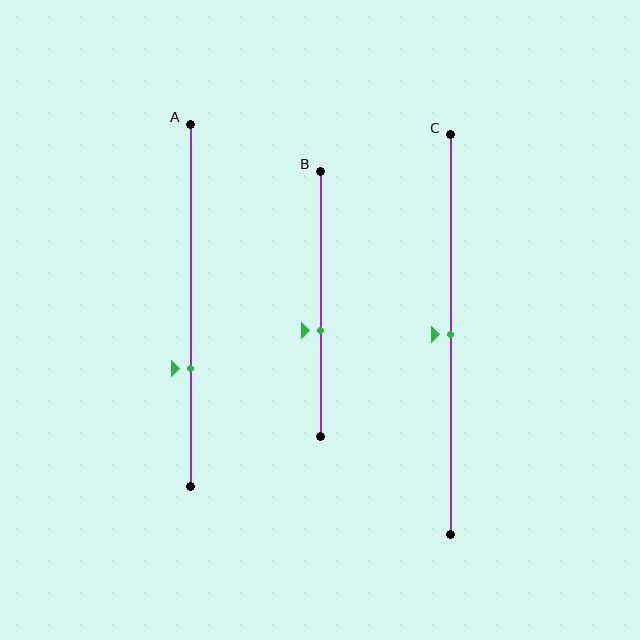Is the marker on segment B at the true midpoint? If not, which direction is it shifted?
No, the marker on segment B is shifted downward by about 10% of the segment length.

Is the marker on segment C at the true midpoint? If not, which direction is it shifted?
Yes, the marker on segment C is at the true midpoint.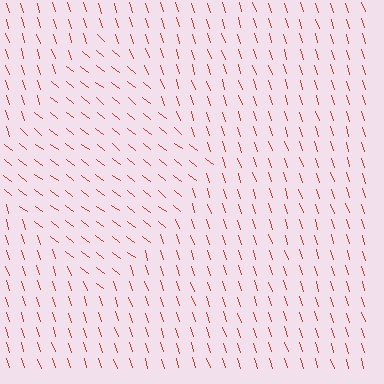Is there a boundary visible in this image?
Yes, there is a texture boundary formed by a change in line orientation.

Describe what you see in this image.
The image is filled with small red line segments. A diamond region in the image has lines oriented differently from the surrounding lines, creating a visible texture boundary.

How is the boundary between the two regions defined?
The boundary is defined purely by a change in line orientation (approximately 34 degrees difference). All lines are the same color and thickness.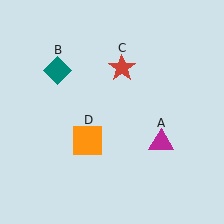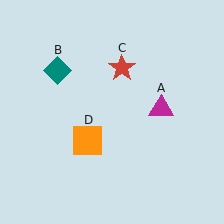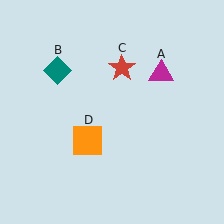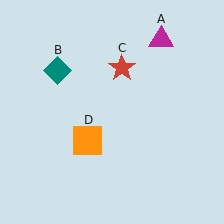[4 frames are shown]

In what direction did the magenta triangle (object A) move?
The magenta triangle (object A) moved up.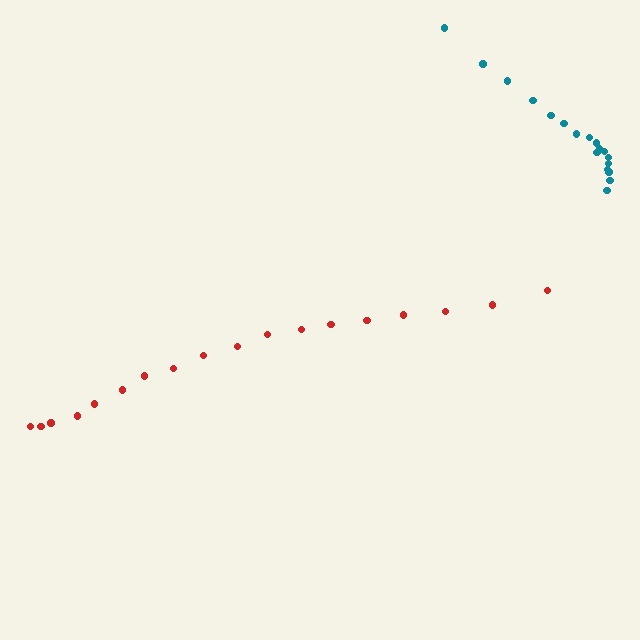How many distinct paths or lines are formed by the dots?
There are 2 distinct paths.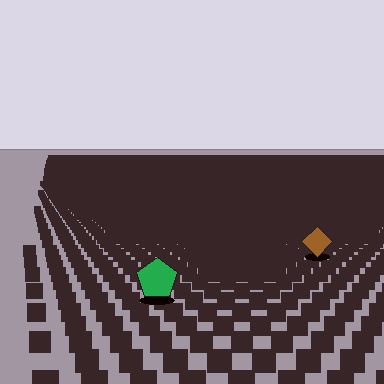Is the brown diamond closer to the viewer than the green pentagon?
No. The green pentagon is closer — you can tell from the texture gradient: the ground texture is coarser near it.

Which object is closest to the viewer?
The green pentagon is closest. The texture marks near it are larger and more spread out.